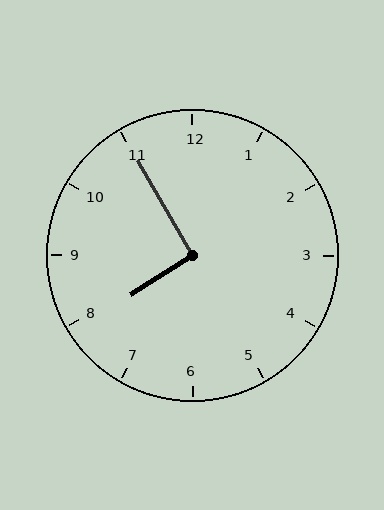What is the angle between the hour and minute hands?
Approximately 92 degrees.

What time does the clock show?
7:55.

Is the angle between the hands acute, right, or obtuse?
It is right.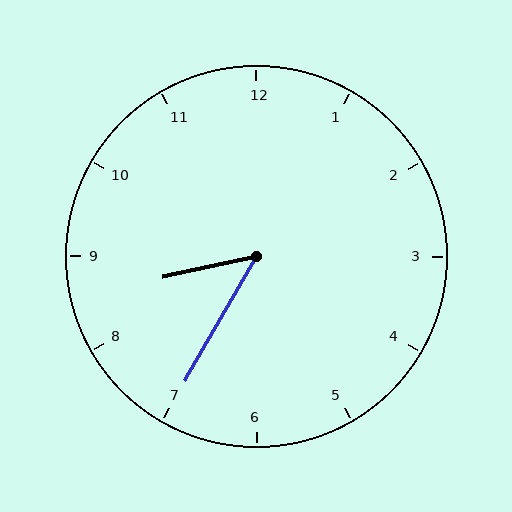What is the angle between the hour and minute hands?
Approximately 48 degrees.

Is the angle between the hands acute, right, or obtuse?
It is acute.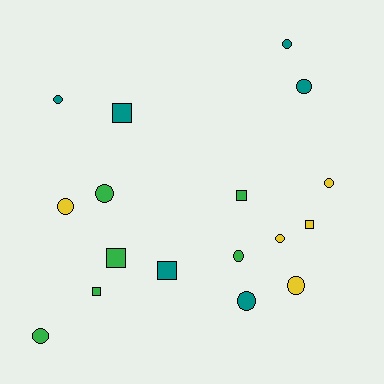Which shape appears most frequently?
Circle, with 11 objects.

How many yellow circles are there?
There are 4 yellow circles.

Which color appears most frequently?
Green, with 6 objects.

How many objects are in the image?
There are 17 objects.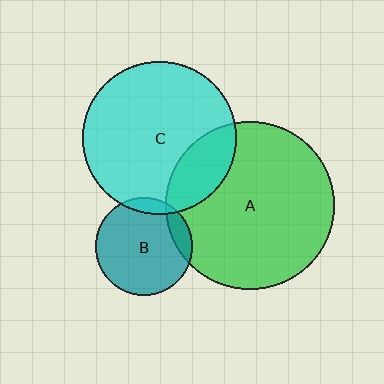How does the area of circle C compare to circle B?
Approximately 2.5 times.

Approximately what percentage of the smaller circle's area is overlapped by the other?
Approximately 10%.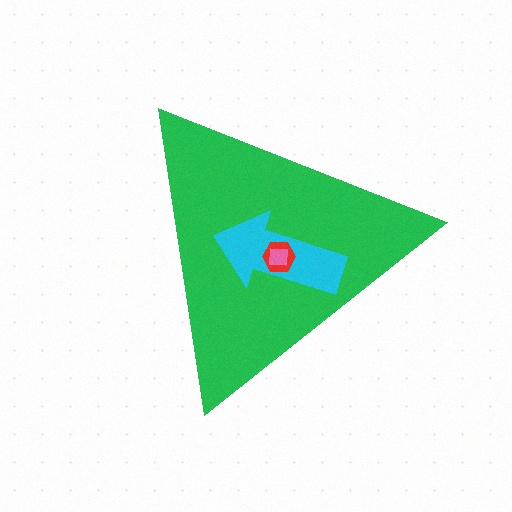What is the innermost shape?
The pink square.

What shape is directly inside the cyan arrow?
The red hexagon.